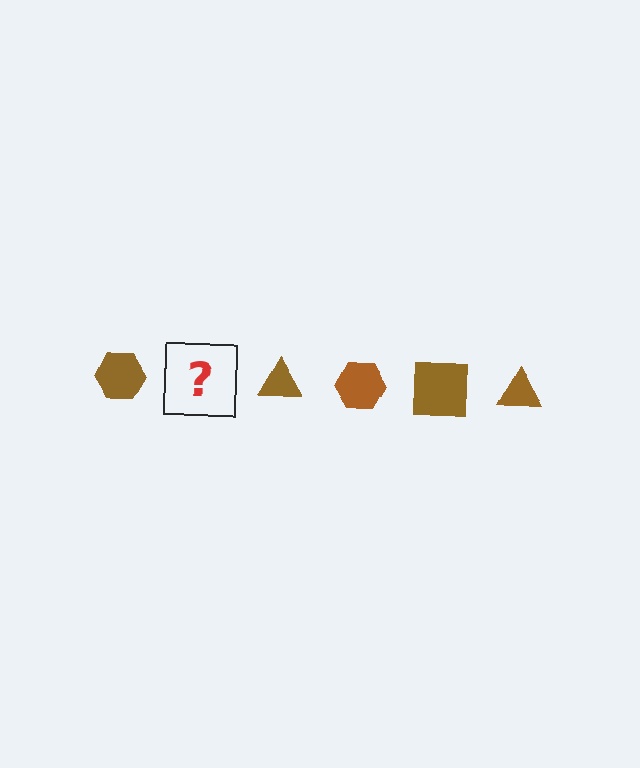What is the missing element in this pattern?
The missing element is a brown square.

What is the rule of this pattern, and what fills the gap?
The rule is that the pattern cycles through hexagon, square, triangle shapes in brown. The gap should be filled with a brown square.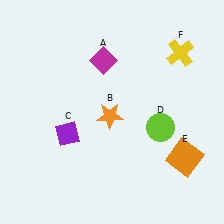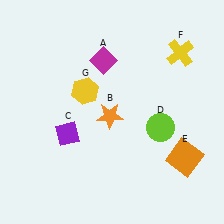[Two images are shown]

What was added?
A yellow hexagon (G) was added in Image 2.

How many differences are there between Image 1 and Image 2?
There is 1 difference between the two images.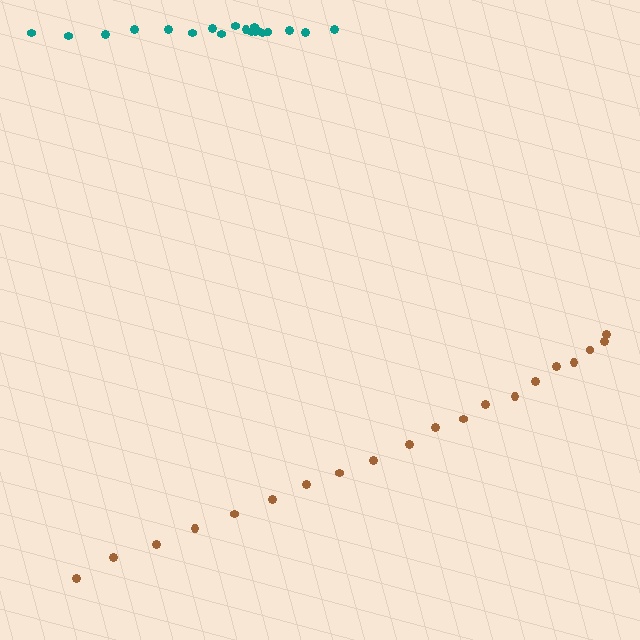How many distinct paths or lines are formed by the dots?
There are 2 distinct paths.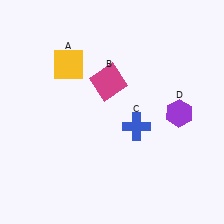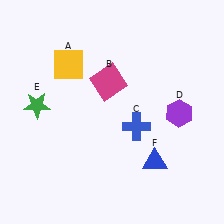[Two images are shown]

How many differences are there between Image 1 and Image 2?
There are 2 differences between the two images.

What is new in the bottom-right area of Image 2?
A blue triangle (F) was added in the bottom-right area of Image 2.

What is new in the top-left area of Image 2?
A green star (E) was added in the top-left area of Image 2.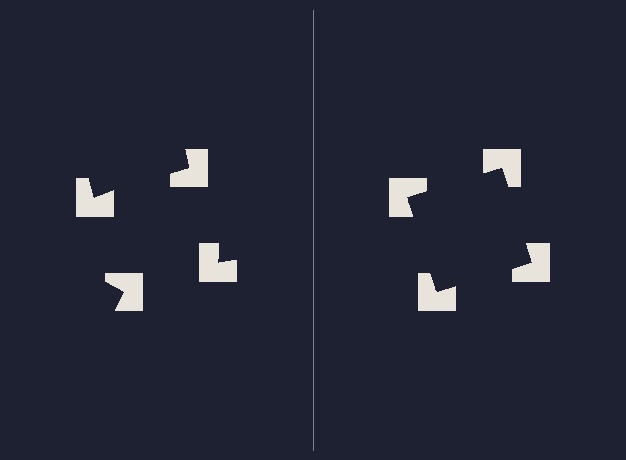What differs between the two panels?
The notched squares are positioned identically on both sides; only the wedge orientations differ. On the right they align to a square; on the left they are misaligned.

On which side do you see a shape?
An illusory square appears on the right side. On the left side the wedge cuts are rotated, so no coherent shape forms.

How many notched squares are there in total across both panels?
8 — 4 on each side.